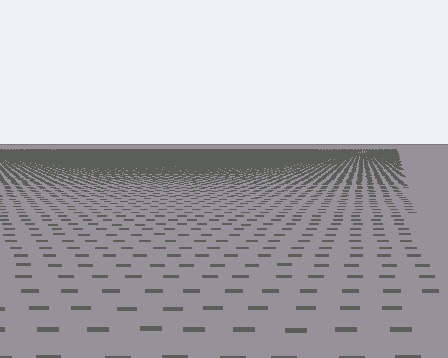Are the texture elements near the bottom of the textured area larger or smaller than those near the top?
Larger. Near the bottom, elements are closer to the viewer and appear at a bigger on-screen size.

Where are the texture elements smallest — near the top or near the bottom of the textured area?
Near the top.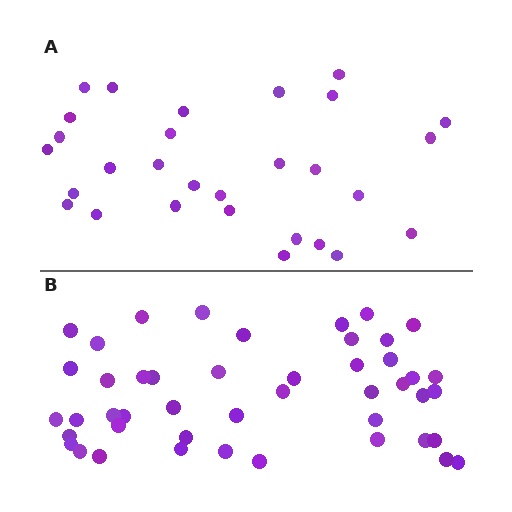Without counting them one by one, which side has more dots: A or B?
Region B (the bottom region) has more dots.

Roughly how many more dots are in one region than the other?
Region B has approximately 15 more dots than region A.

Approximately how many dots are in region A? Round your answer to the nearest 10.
About 30 dots. (The exact count is 29, which rounds to 30.)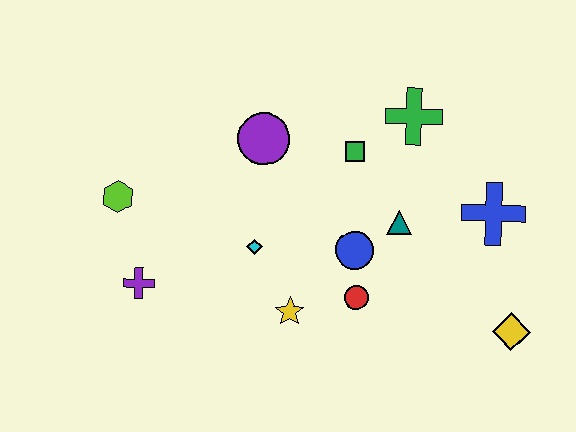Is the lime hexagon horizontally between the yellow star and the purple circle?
No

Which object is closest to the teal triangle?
The blue circle is closest to the teal triangle.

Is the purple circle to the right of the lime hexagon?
Yes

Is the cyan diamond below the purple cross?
No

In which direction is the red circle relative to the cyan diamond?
The red circle is to the right of the cyan diamond.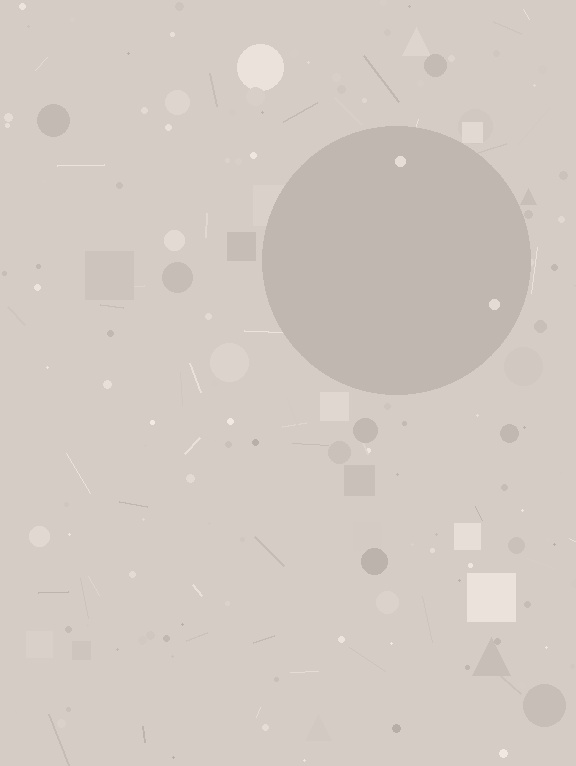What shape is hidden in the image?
A circle is hidden in the image.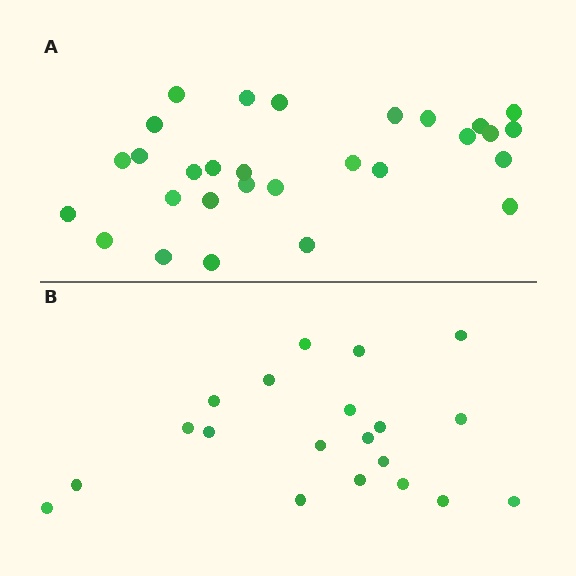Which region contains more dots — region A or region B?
Region A (the top region) has more dots.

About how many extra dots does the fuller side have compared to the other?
Region A has roughly 8 or so more dots than region B.